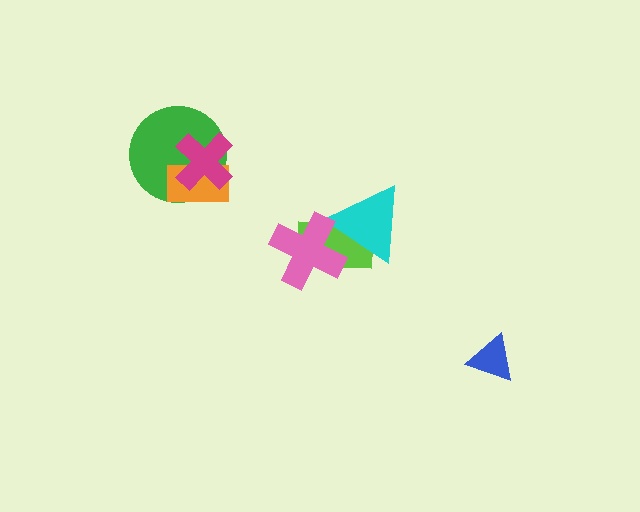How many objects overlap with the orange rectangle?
2 objects overlap with the orange rectangle.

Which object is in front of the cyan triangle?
The pink cross is in front of the cyan triangle.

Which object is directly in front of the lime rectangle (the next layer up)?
The cyan triangle is directly in front of the lime rectangle.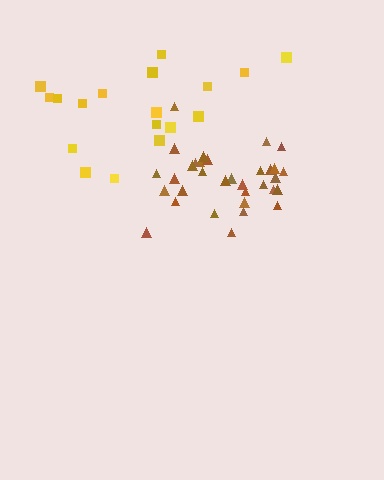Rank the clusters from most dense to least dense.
brown, yellow.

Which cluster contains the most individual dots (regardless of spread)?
Brown (33).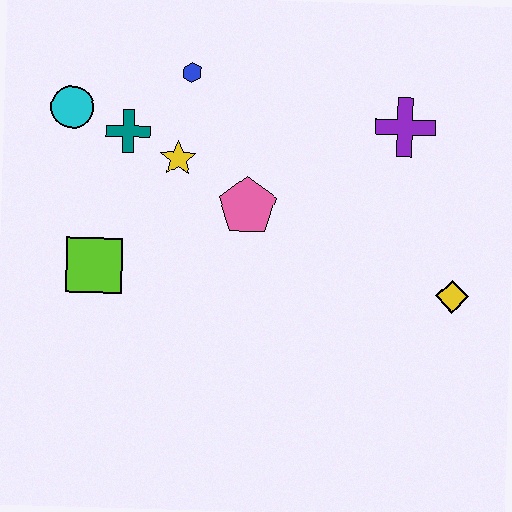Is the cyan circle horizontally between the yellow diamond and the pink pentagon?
No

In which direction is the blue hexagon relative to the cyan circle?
The blue hexagon is to the right of the cyan circle.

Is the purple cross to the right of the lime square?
Yes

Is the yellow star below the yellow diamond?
No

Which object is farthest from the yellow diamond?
The cyan circle is farthest from the yellow diamond.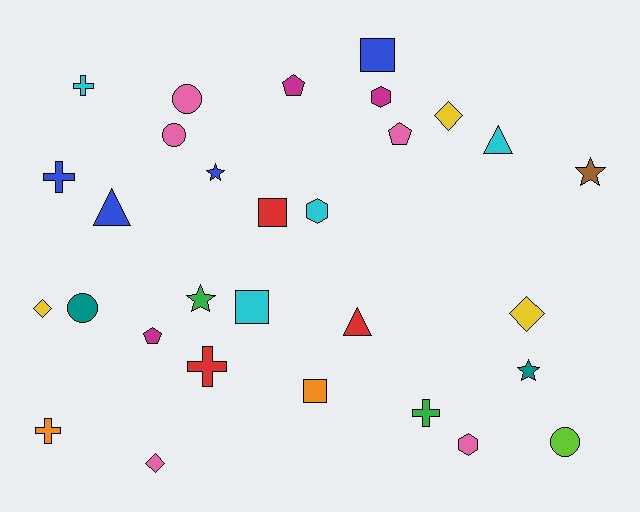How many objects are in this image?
There are 30 objects.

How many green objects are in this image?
There are 2 green objects.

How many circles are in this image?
There are 4 circles.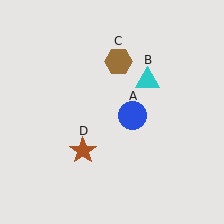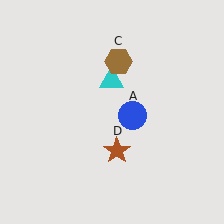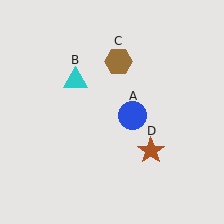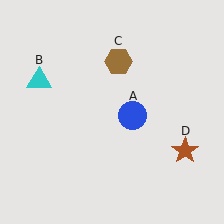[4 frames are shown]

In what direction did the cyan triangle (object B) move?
The cyan triangle (object B) moved left.